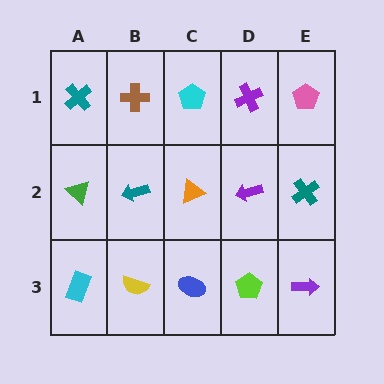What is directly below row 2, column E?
A purple arrow.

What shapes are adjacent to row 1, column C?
An orange triangle (row 2, column C), a brown cross (row 1, column B), a purple cross (row 1, column D).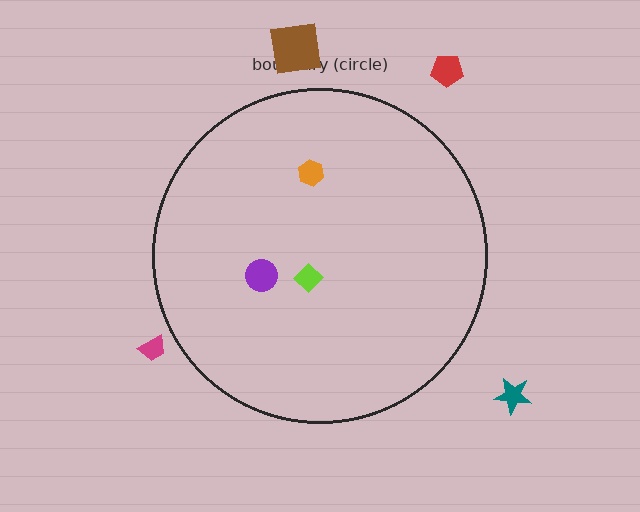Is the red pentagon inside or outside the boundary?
Outside.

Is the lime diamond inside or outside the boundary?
Inside.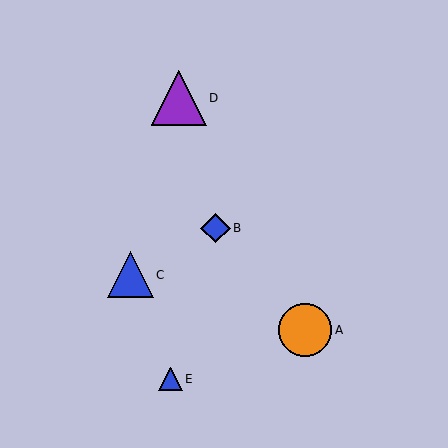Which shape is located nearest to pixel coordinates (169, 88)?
The purple triangle (labeled D) at (179, 98) is nearest to that location.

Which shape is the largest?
The purple triangle (labeled D) is the largest.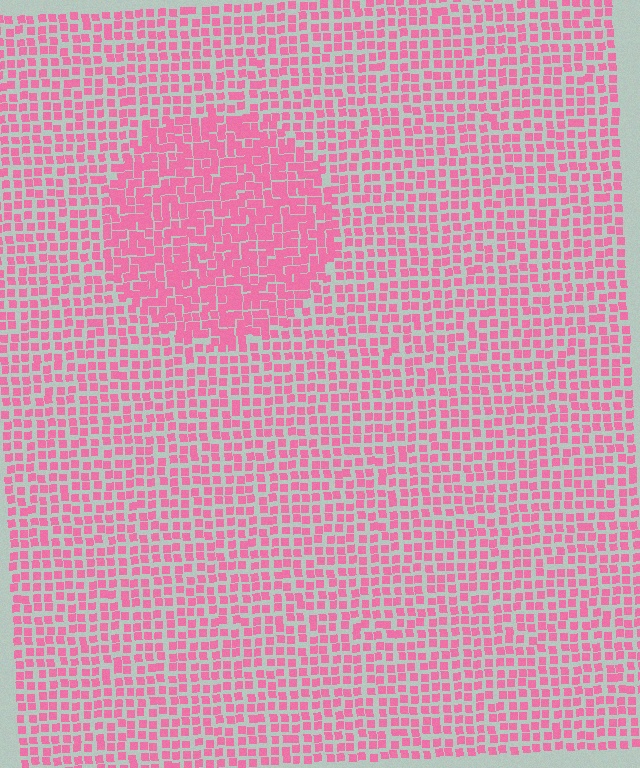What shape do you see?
I see a circle.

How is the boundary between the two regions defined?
The boundary is defined by a change in element density (approximately 1.6x ratio). All elements are the same color, size, and shape.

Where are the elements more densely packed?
The elements are more densely packed inside the circle boundary.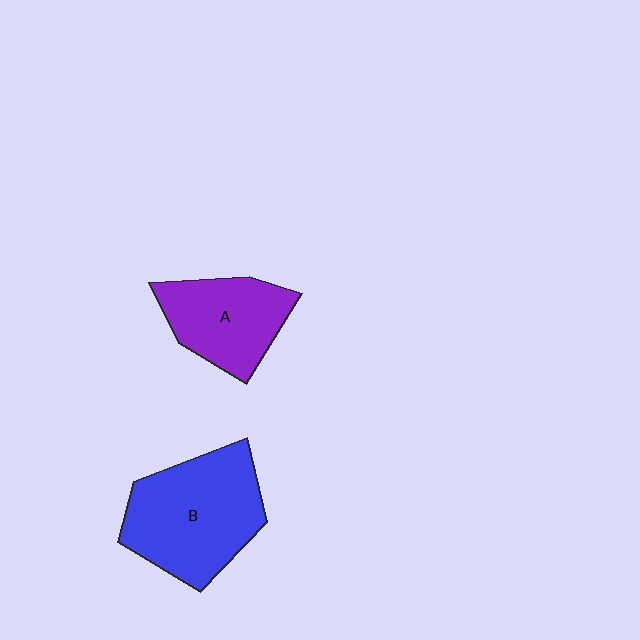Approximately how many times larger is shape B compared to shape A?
Approximately 1.5 times.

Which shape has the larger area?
Shape B (blue).